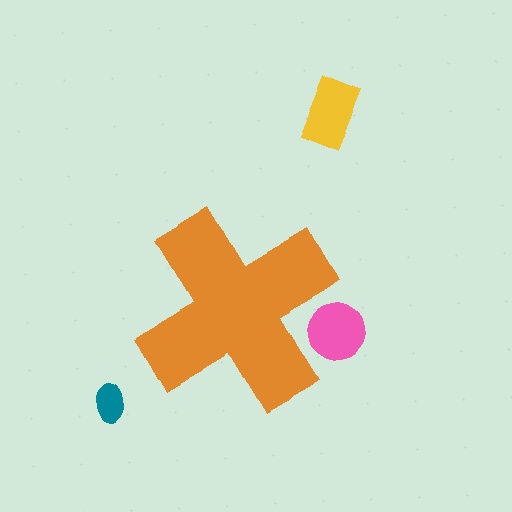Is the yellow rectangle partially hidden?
No, the yellow rectangle is fully visible.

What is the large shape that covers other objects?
An orange cross.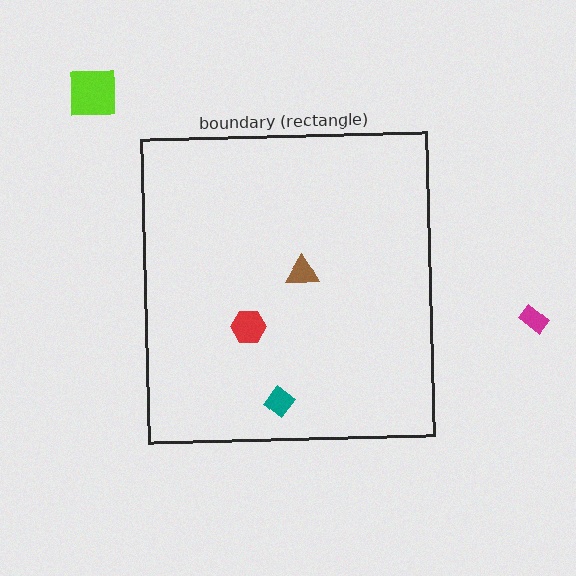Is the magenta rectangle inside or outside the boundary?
Outside.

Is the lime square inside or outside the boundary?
Outside.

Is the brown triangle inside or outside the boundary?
Inside.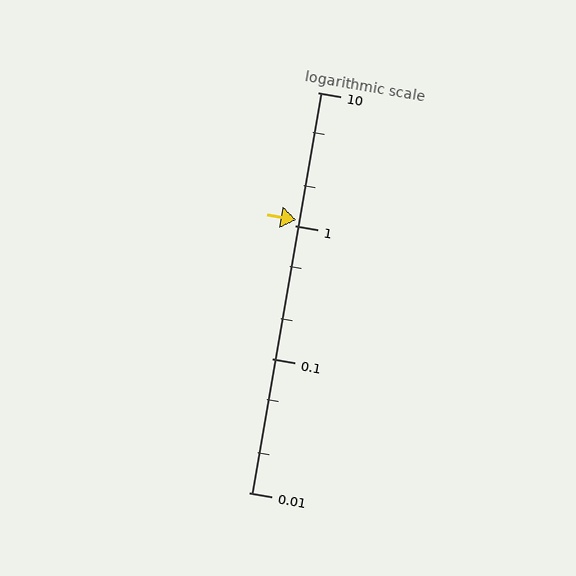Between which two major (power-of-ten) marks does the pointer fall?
The pointer is between 1 and 10.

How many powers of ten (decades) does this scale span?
The scale spans 3 decades, from 0.01 to 10.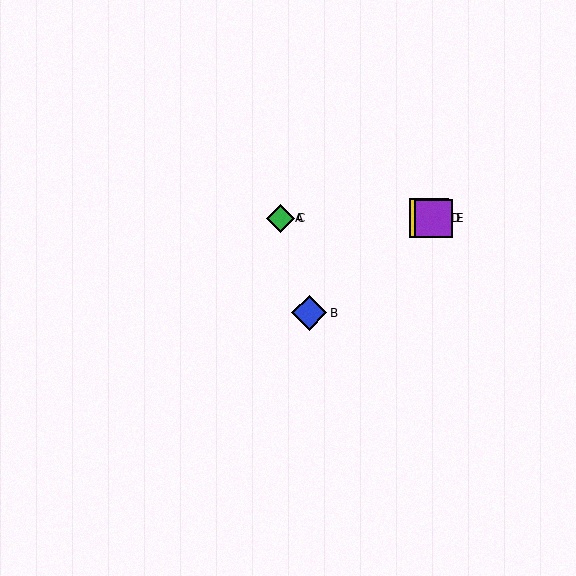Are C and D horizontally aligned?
Yes, both are at y≈218.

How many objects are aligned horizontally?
4 objects (A, C, D, E) are aligned horizontally.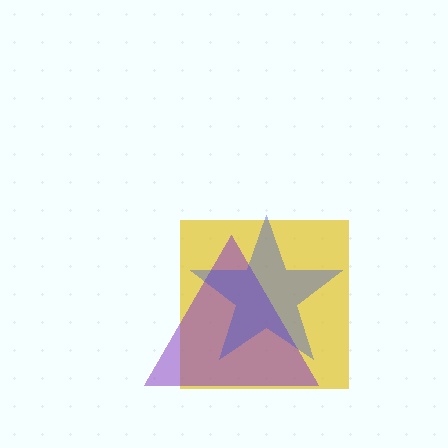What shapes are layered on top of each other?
The layered shapes are: a yellow square, a purple triangle, a blue star.